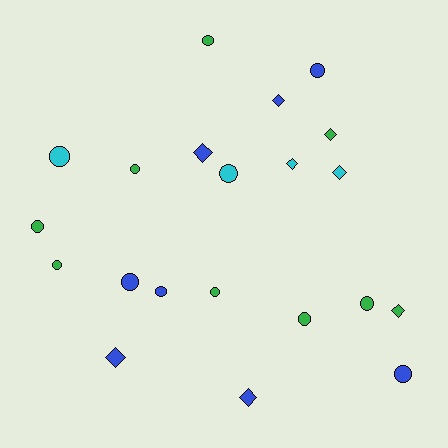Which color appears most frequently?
Green, with 9 objects.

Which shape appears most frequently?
Circle, with 13 objects.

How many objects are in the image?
There are 21 objects.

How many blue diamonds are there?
There are 4 blue diamonds.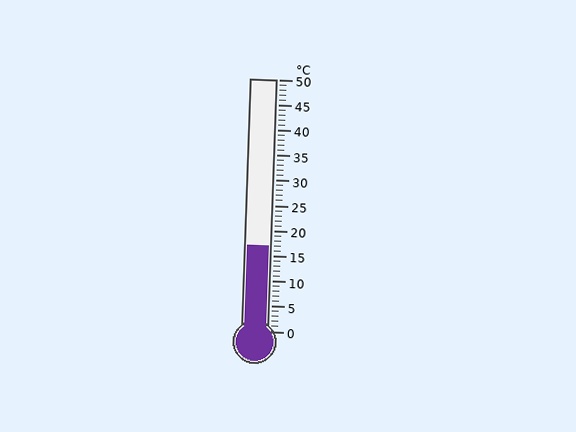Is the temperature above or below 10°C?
The temperature is above 10°C.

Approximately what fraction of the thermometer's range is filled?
The thermometer is filled to approximately 35% of its range.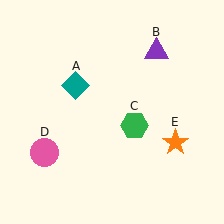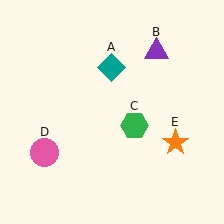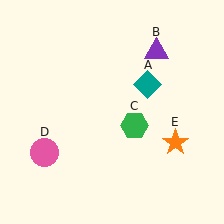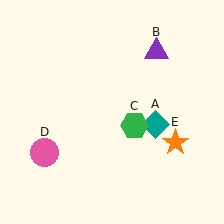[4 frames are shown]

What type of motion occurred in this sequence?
The teal diamond (object A) rotated clockwise around the center of the scene.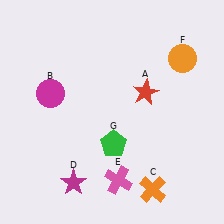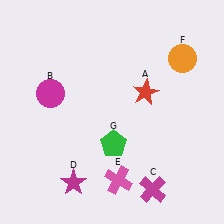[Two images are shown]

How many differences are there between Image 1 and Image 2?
There is 1 difference between the two images.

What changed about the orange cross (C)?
In Image 1, C is orange. In Image 2, it changed to magenta.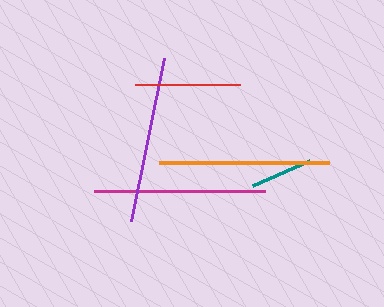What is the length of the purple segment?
The purple segment is approximately 167 pixels long.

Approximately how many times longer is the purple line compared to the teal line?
The purple line is approximately 2.7 times the length of the teal line.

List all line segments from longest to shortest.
From longest to shortest: magenta, orange, purple, red, teal.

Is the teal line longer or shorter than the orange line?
The orange line is longer than the teal line.